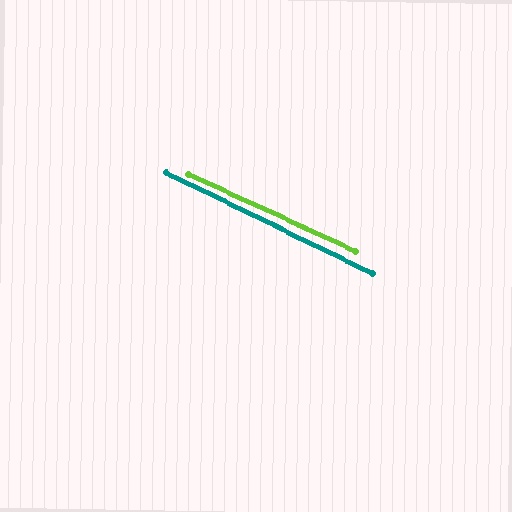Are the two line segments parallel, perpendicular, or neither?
Parallel — their directions differ by only 1.1°.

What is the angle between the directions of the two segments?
Approximately 1 degree.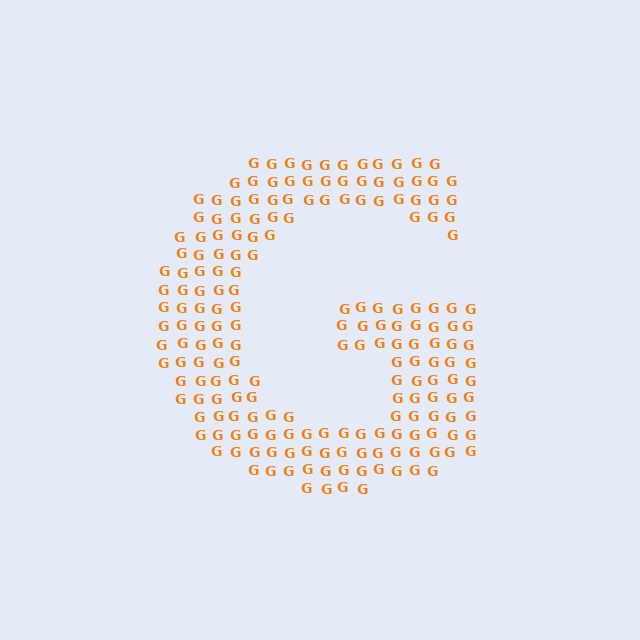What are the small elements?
The small elements are letter G's.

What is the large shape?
The large shape is the letter G.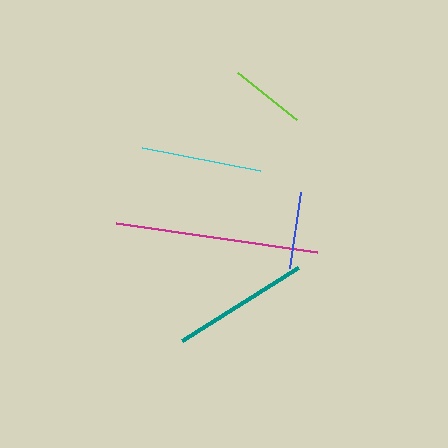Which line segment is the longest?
The magenta line is the longest at approximately 203 pixels.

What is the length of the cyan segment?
The cyan segment is approximately 120 pixels long.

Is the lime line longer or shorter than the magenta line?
The magenta line is longer than the lime line.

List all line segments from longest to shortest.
From longest to shortest: magenta, teal, cyan, blue, lime.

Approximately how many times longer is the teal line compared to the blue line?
The teal line is approximately 1.8 times the length of the blue line.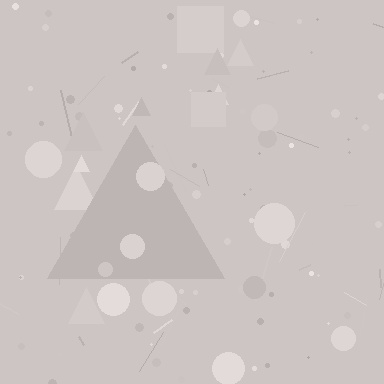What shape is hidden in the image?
A triangle is hidden in the image.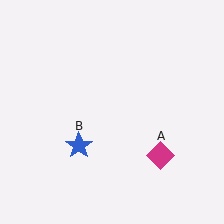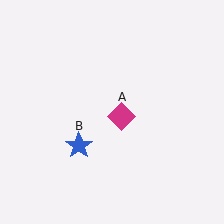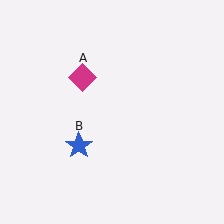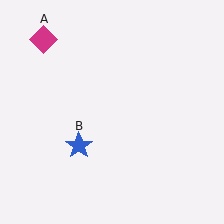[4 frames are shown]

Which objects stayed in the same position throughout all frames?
Blue star (object B) remained stationary.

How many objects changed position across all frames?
1 object changed position: magenta diamond (object A).